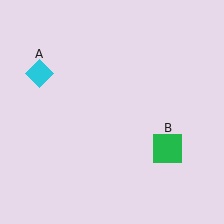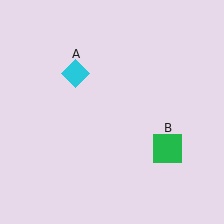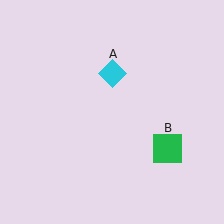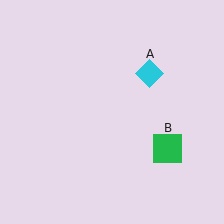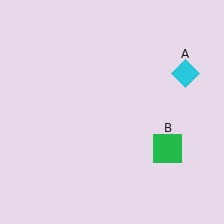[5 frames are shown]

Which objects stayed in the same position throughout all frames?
Green square (object B) remained stationary.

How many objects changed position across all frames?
1 object changed position: cyan diamond (object A).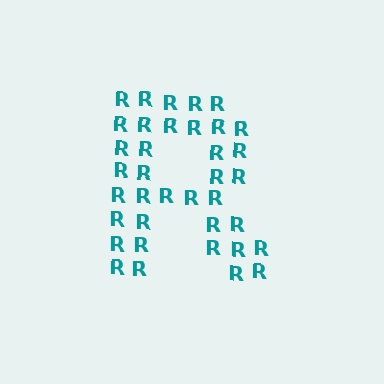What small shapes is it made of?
It is made of small letter R's.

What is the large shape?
The large shape is the letter R.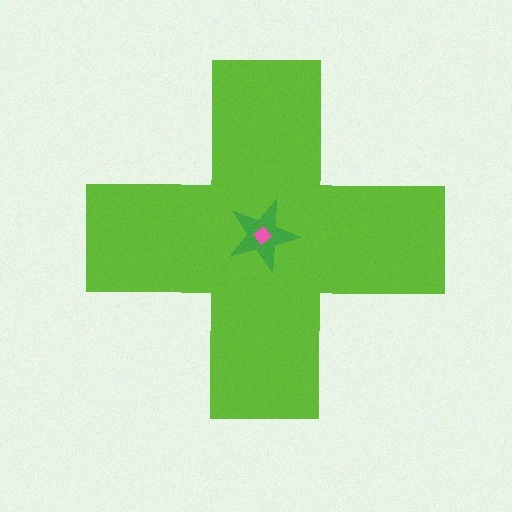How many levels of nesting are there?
3.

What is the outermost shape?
The lime cross.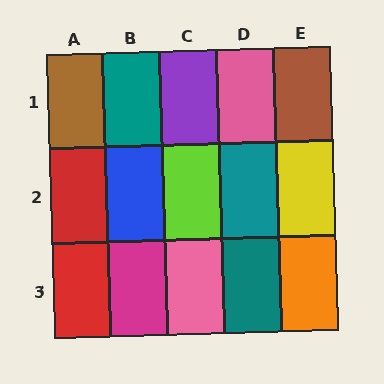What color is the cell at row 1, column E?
Brown.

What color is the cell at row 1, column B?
Teal.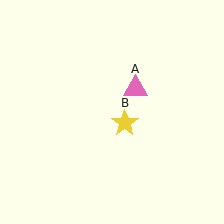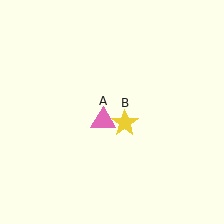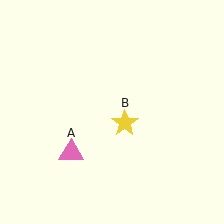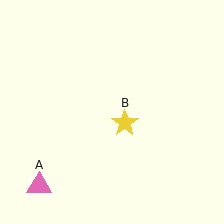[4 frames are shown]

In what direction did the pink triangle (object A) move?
The pink triangle (object A) moved down and to the left.